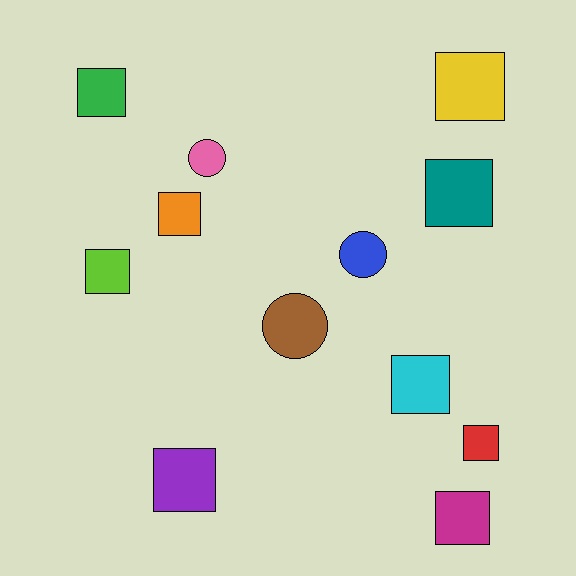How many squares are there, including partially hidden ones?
There are 9 squares.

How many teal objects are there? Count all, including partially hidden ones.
There is 1 teal object.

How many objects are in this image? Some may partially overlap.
There are 12 objects.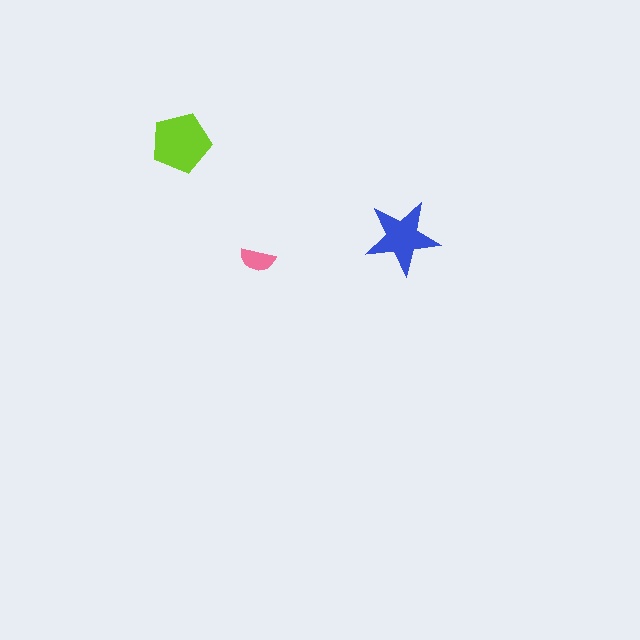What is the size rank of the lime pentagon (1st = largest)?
1st.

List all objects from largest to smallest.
The lime pentagon, the blue star, the pink semicircle.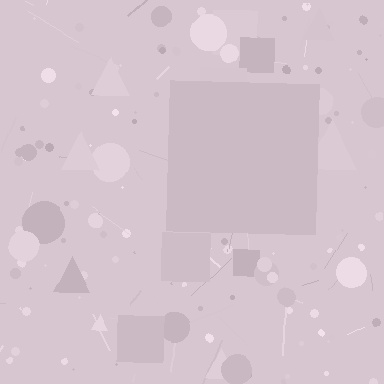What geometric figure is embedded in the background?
A square is embedded in the background.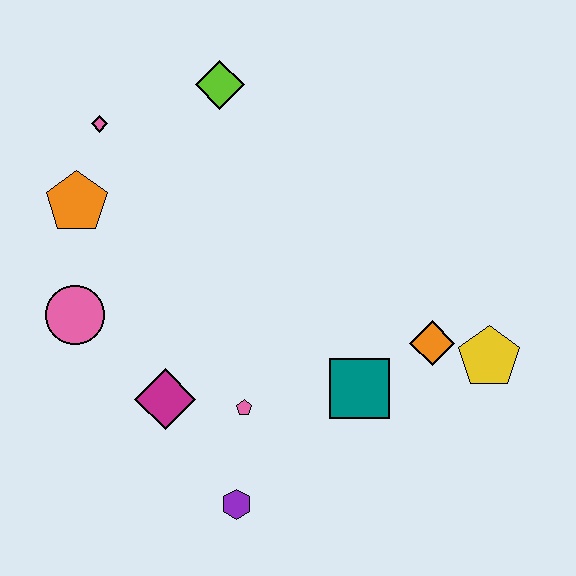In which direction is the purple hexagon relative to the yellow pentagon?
The purple hexagon is to the left of the yellow pentagon.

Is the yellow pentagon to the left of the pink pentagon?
No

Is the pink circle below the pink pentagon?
No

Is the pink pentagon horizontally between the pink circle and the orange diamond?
Yes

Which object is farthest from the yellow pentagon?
The pink diamond is farthest from the yellow pentagon.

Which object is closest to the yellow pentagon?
The orange diamond is closest to the yellow pentagon.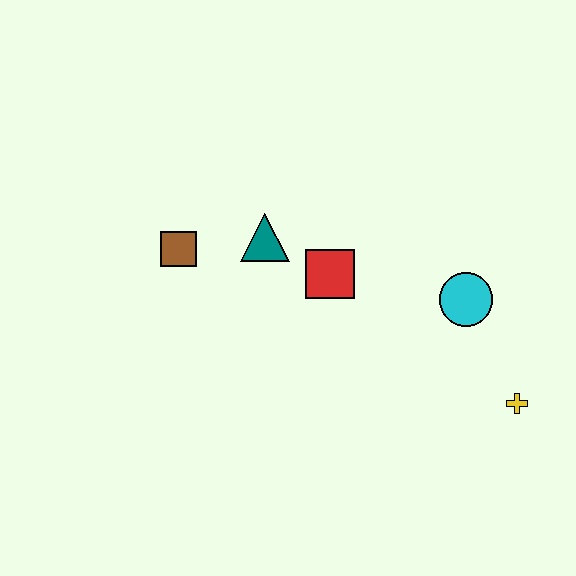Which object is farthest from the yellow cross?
The brown square is farthest from the yellow cross.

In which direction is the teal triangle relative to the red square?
The teal triangle is to the left of the red square.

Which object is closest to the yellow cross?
The cyan circle is closest to the yellow cross.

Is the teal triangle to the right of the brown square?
Yes